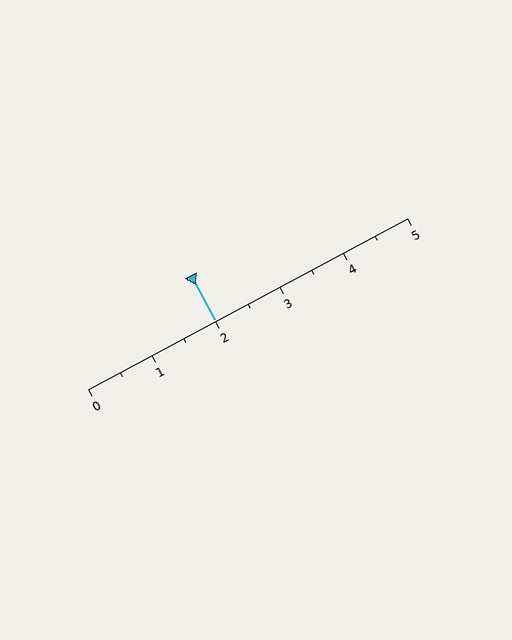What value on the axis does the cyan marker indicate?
The marker indicates approximately 2.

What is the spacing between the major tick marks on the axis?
The major ticks are spaced 1 apart.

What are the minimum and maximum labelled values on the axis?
The axis runs from 0 to 5.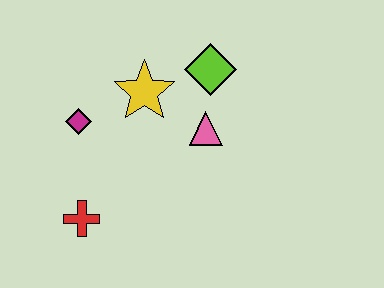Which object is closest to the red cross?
The magenta diamond is closest to the red cross.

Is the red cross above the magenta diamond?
No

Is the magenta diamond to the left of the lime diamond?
Yes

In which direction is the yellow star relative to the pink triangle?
The yellow star is to the left of the pink triangle.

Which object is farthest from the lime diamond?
The red cross is farthest from the lime diamond.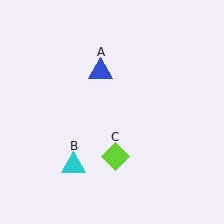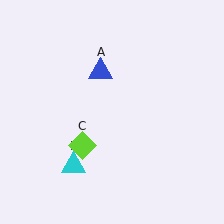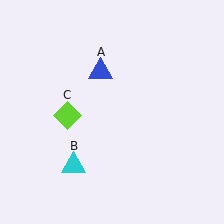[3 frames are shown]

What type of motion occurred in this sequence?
The lime diamond (object C) rotated clockwise around the center of the scene.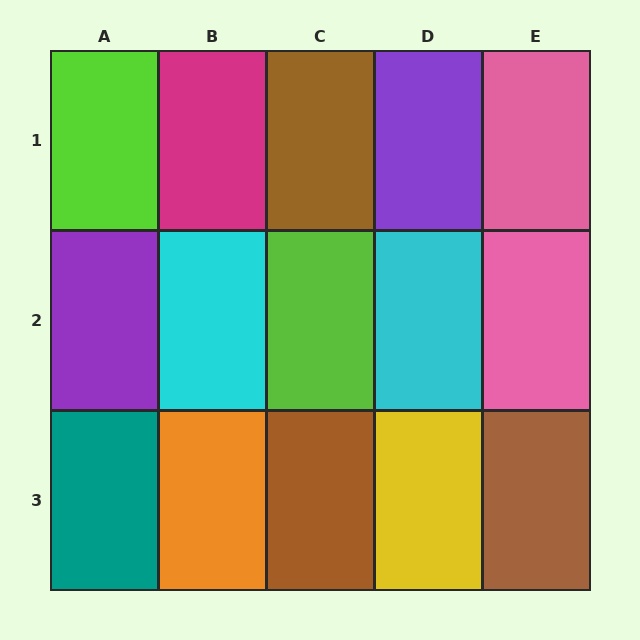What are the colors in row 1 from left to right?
Lime, magenta, brown, purple, pink.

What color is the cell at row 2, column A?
Purple.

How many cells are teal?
1 cell is teal.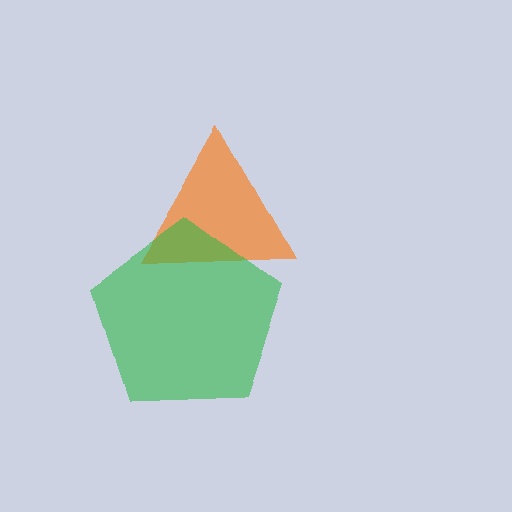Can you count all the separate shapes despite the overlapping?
Yes, there are 2 separate shapes.